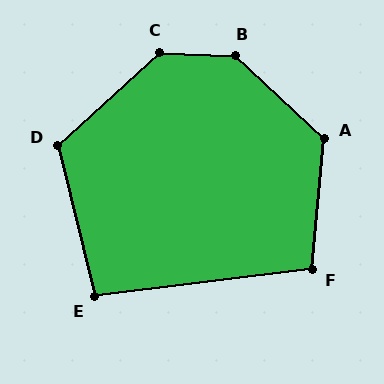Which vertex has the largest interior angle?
B, at approximately 139 degrees.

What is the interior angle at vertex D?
Approximately 118 degrees (obtuse).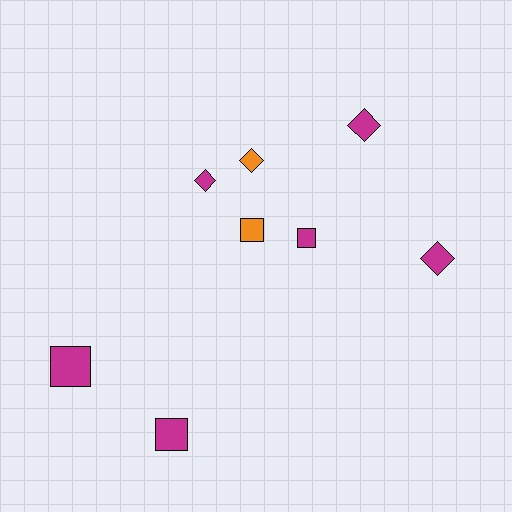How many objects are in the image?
There are 8 objects.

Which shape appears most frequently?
Diamond, with 4 objects.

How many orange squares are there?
There is 1 orange square.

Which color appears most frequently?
Magenta, with 6 objects.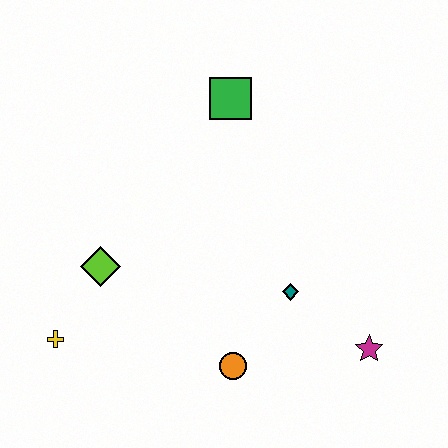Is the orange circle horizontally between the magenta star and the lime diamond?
Yes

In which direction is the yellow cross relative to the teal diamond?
The yellow cross is to the left of the teal diamond.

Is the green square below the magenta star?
No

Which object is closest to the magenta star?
The teal diamond is closest to the magenta star.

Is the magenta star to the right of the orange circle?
Yes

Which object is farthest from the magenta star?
The yellow cross is farthest from the magenta star.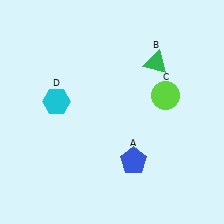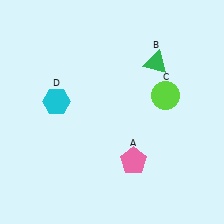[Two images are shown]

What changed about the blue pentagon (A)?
In Image 1, A is blue. In Image 2, it changed to pink.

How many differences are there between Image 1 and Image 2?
There is 1 difference between the two images.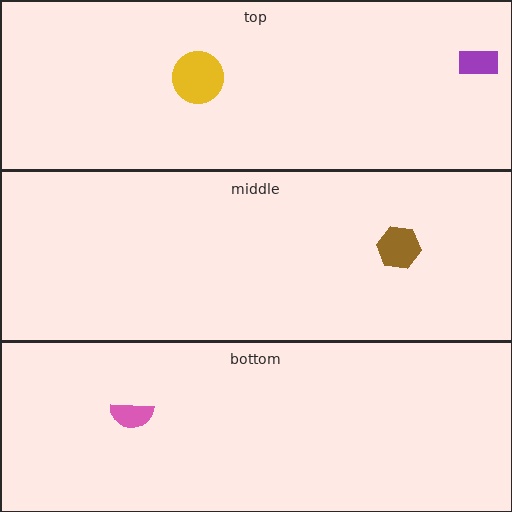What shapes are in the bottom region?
The pink semicircle.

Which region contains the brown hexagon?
The middle region.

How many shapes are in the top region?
2.